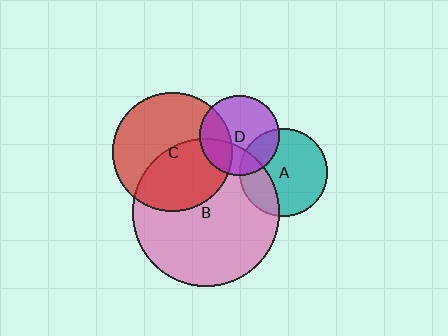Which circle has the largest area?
Circle B (pink).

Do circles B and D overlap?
Yes.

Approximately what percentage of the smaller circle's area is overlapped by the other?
Approximately 30%.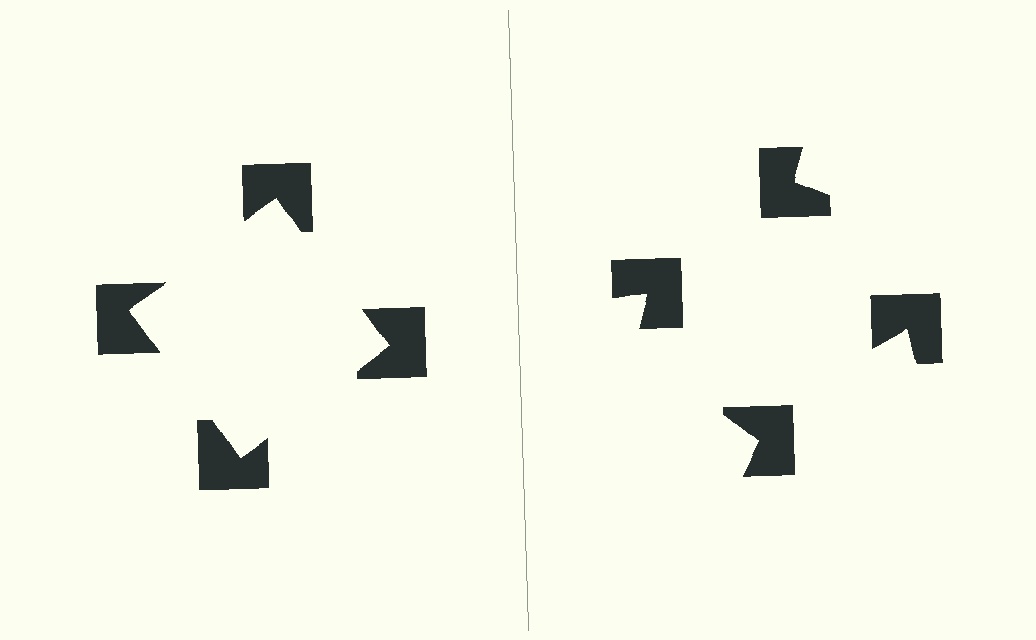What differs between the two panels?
The notched squares are positioned identically on both sides; only the wedge orientations differ. On the left they align to a square; on the right they are misaligned.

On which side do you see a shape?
An illusory square appears on the left side. On the right side the wedge cuts are rotated, so no coherent shape forms.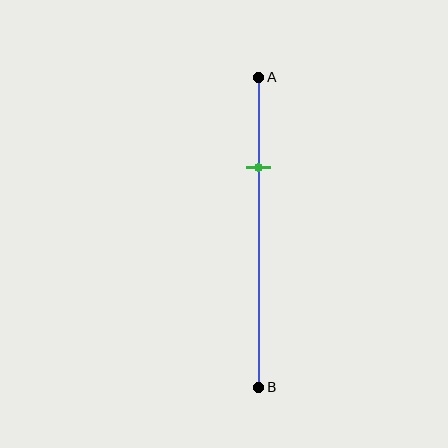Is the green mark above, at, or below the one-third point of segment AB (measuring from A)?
The green mark is above the one-third point of segment AB.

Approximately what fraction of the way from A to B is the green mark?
The green mark is approximately 30% of the way from A to B.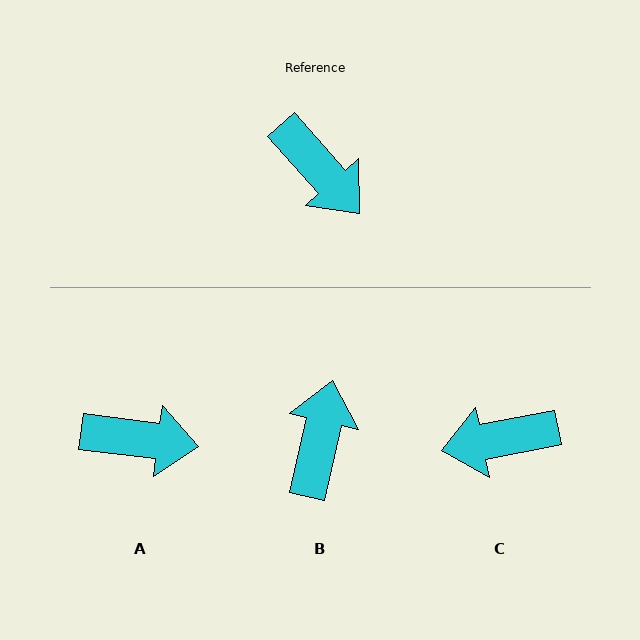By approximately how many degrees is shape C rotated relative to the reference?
Approximately 120 degrees clockwise.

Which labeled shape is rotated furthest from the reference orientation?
B, about 126 degrees away.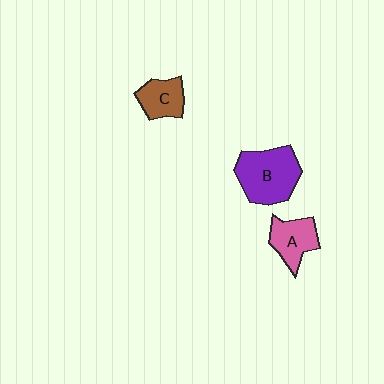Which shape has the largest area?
Shape B (purple).